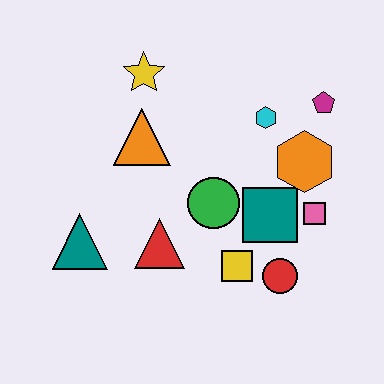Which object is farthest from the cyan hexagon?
The teal triangle is farthest from the cyan hexagon.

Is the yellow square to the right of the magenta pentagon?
No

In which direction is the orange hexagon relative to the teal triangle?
The orange hexagon is to the right of the teal triangle.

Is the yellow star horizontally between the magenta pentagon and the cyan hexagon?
No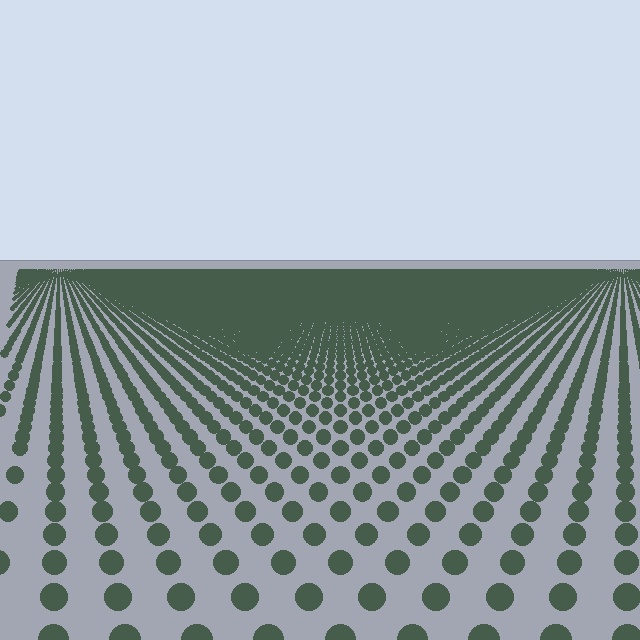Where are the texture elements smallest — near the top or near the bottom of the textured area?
Near the top.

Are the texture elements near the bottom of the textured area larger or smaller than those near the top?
Larger. Near the bottom, elements are closer to the viewer and appear at a bigger on-screen size.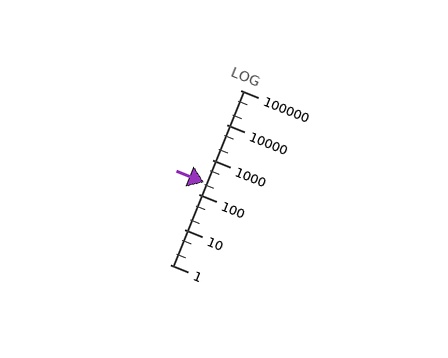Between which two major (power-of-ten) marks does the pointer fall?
The pointer is between 100 and 1000.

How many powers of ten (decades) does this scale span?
The scale spans 5 decades, from 1 to 100000.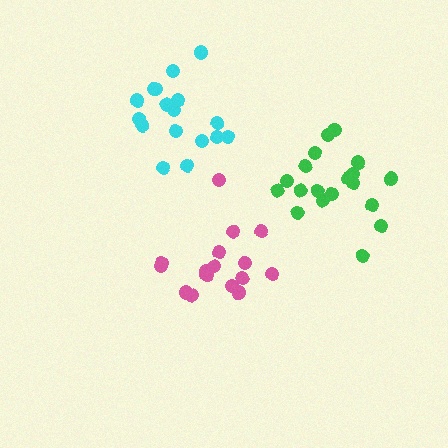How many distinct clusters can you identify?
There are 3 distinct clusters.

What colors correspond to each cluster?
The clusters are colored: green, cyan, pink.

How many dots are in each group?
Group 1: 19 dots, Group 2: 17 dots, Group 3: 16 dots (52 total).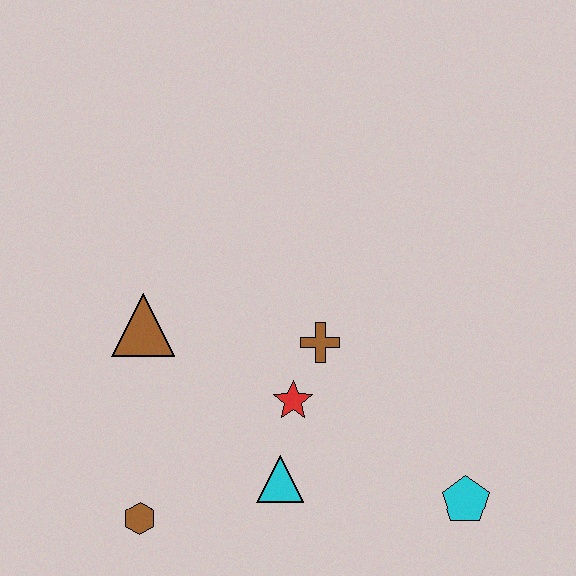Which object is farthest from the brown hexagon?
The cyan pentagon is farthest from the brown hexagon.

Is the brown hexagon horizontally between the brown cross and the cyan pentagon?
No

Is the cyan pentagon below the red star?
Yes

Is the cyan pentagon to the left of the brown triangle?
No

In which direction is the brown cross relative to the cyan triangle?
The brown cross is above the cyan triangle.